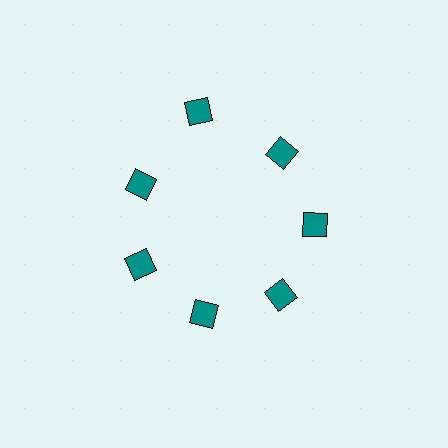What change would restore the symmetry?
The symmetry would be restored by moving it inward, back onto the ring so that all 7 diamonds sit at equal angles and equal distance from the center.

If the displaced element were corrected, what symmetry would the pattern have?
It would have 7-fold rotational symmetry — the pattern would map onto itself every 51 degrees.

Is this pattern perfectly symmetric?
No. The 7 teal diamonds are arranged in a ring, but one element near the 12 o'clock position is pushed outward from the center, breaking the 7-fold rotational symmetry.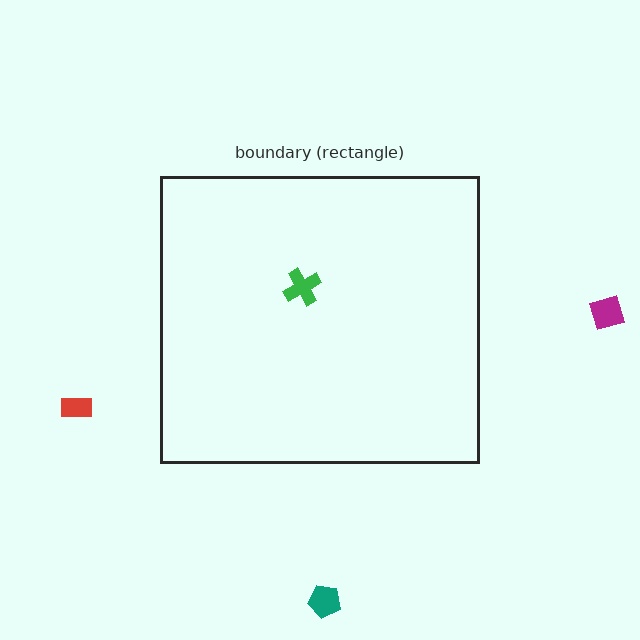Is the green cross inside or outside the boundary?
Inside.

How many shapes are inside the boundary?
1 inside, 3 outside.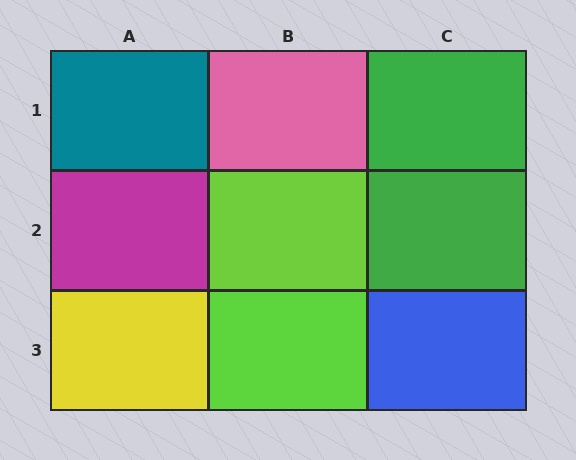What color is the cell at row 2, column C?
Green.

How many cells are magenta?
1 cell is magenta.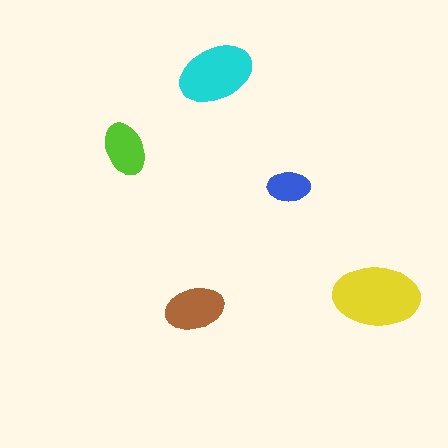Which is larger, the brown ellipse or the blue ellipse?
The brown one.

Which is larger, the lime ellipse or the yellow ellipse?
The yellow one.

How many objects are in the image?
There are 5 objects in the image.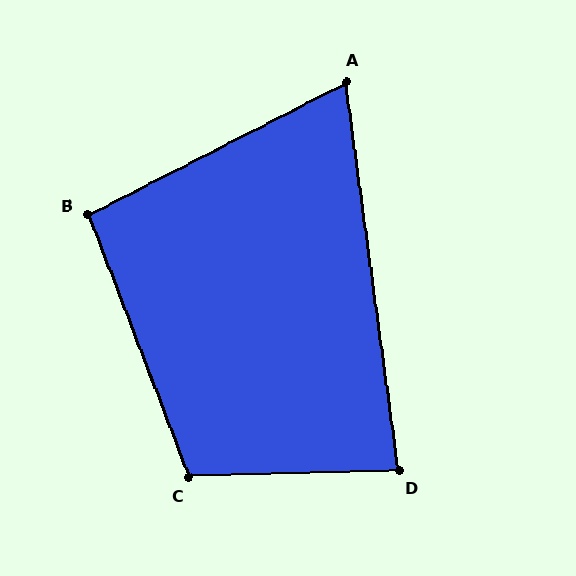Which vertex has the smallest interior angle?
A, at approximately 71 degrees.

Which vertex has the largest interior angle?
C, at approximately 109 degrees.